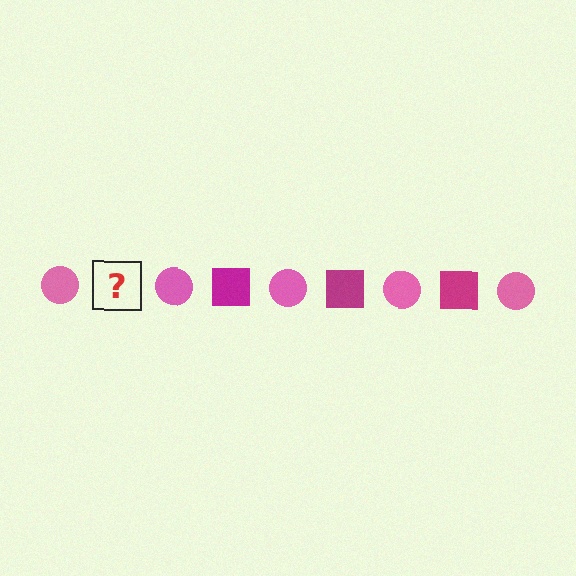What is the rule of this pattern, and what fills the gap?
The rule is that the pattern alternates between pink circle and magenta square. The gap should be filled with a magenta square.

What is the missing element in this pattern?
The missing element is a magenta square.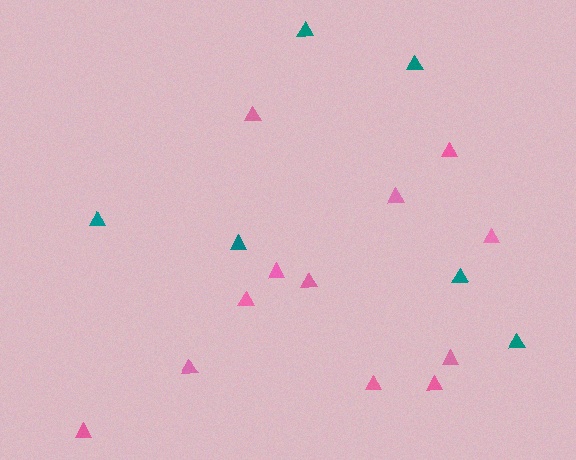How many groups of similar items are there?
There are 2 groups: one group of pink triangles (12) and one group of teal triangles (6).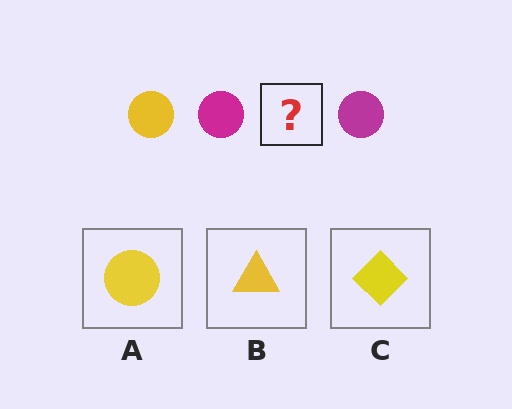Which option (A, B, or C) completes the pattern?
A.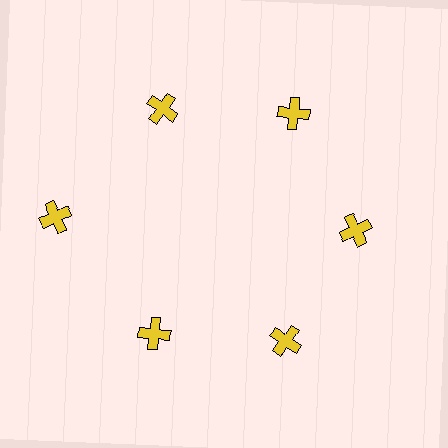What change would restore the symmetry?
The symmetry would be restored by moving it inward, back onto the ring so that all 6 crosses sit at equal angles and equal distance from the center.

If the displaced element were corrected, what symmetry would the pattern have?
It would have 6-fold rotational symmetry — the pattern would map onto itself every 60 degrees.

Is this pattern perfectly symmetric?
No. The 6 yellow crosses are arranged in a ring, but one element near the 9 o'clock position is pushed outward from the center, breaking the 6-fold rotational symmetry.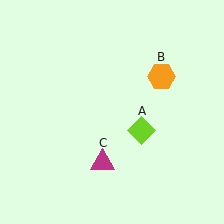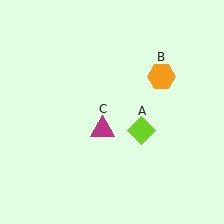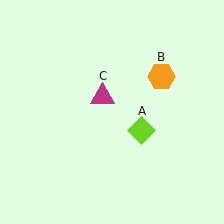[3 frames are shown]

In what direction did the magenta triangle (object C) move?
The magenta triangle (object C) moved up.